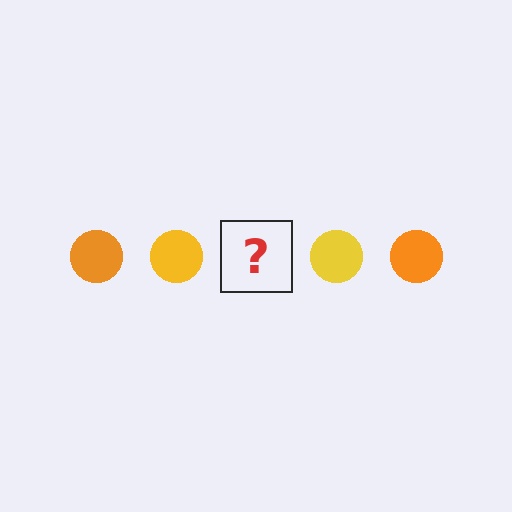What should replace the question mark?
The question mark should be replaced with an orange circle.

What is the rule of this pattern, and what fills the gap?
The rule is that the pattern cycles through orange, yellow circles. The gap should be filled with an orange circle.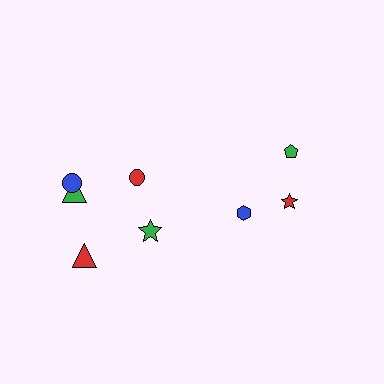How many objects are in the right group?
There are 3 objects.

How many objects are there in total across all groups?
There are 8 objects.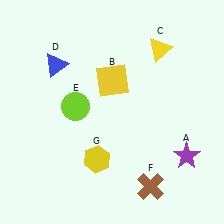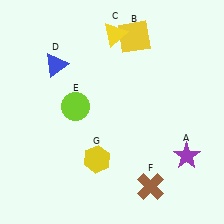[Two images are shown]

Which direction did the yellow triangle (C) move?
The yellow triangle (C) moved left.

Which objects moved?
The objects that moved are: the yellow square (B), the yellow triangle (C).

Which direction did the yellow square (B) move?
The yellow square (B) moved up.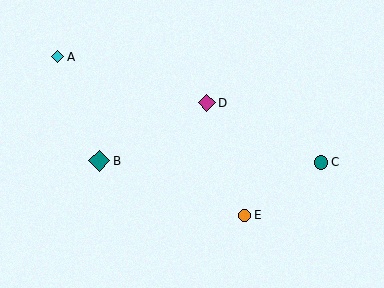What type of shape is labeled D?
Shape D is a magenta diamond.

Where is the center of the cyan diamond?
The center of the cyan diamond is at (58, 57).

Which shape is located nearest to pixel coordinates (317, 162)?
The teal circle (labeled C) at (321, 162) is nearest to that location.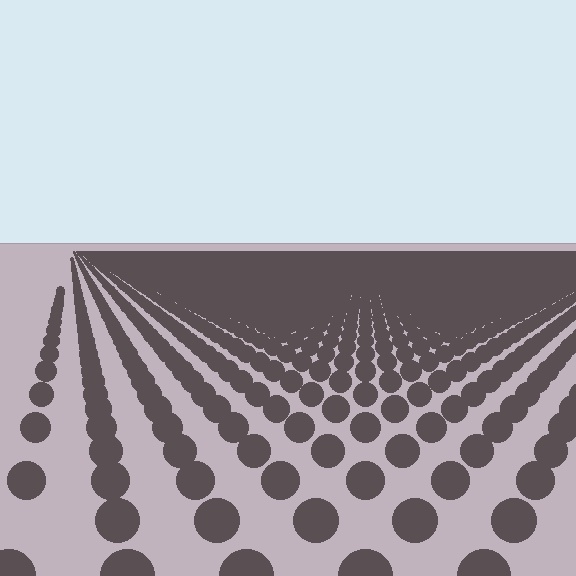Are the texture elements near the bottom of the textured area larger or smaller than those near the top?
Larger. Near the bottom, elements are closer to the viewer and appear at a bigger on-screen size.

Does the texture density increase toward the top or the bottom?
Density increases toward the top.